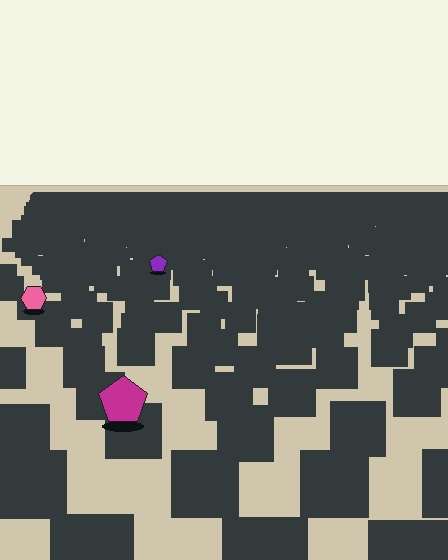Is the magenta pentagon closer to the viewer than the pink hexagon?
Yes. The magenta pentagon is closer — you can tell from the texture gradient: the ground texture is coarser near it.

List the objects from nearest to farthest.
From nearest to farthest: the magenta pentagon, the pink hexagon, the purple pentagon.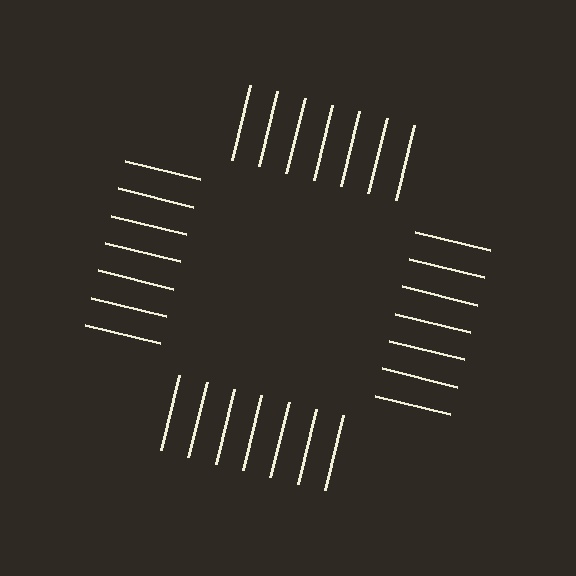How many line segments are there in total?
28 — 7 along each of the 4 edges.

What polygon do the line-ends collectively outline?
An illusory square — the line segments terminate on its edges but no continuous stroke is drawn.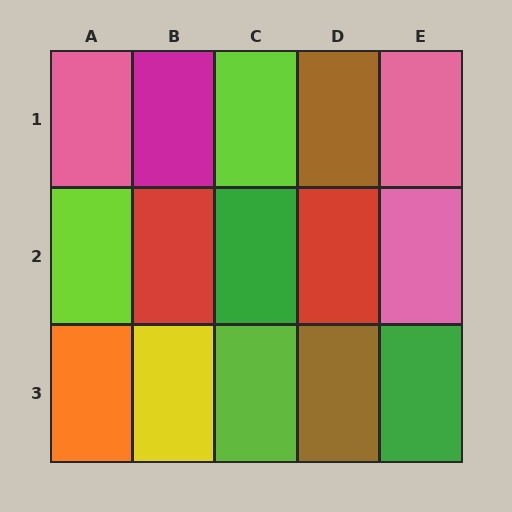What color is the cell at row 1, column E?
Pink.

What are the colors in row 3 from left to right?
Orange, yellow, lime, brown, green.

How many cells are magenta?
1 cell is magenta.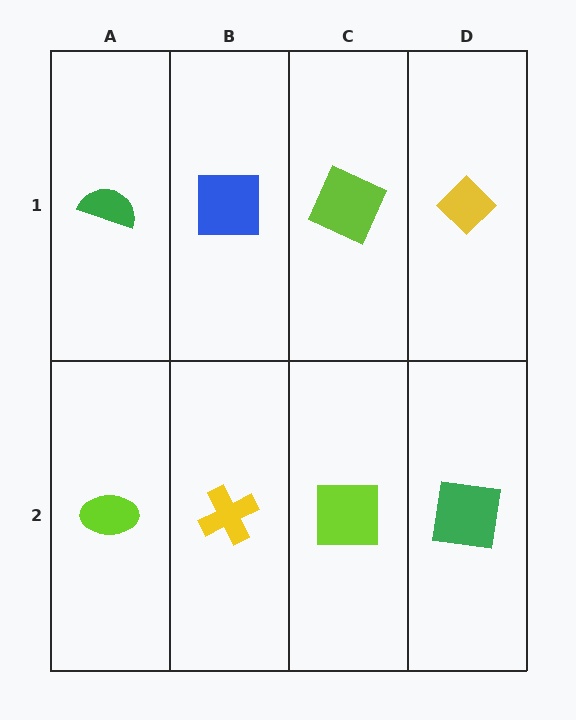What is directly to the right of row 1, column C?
A yellow diamond.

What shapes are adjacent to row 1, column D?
A green square (row 2, column D), a lime square (row 1, column C).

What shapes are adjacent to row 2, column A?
A green semicircle (row 1, column A), a yellow cross (row 2, column B).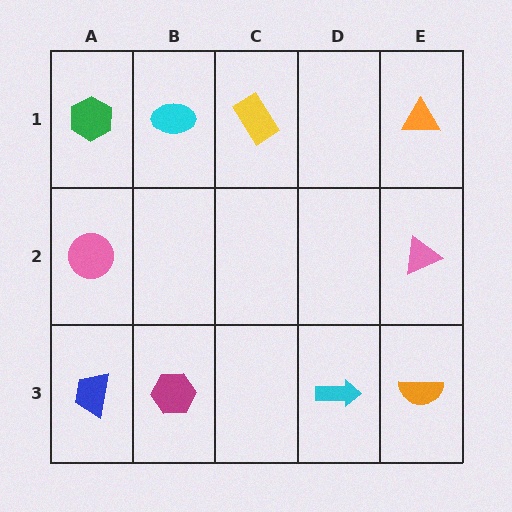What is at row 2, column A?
A pink circle.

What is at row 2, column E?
A pink triangle.